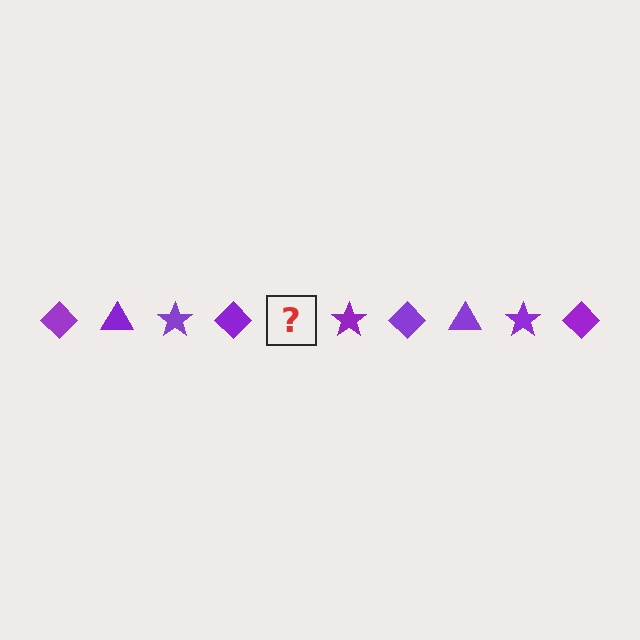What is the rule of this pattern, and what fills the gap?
The rule is that the pattern cycles through diamond, triangle, star shapes in purple. The gap should be filled with a purple triangle.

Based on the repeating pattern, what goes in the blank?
The blank should be a purple triangle.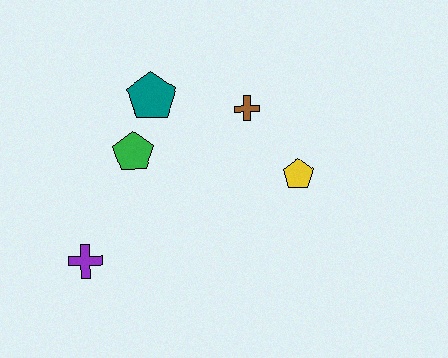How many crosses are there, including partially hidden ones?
There are 2 crosses.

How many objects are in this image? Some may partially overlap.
There are 5 objects.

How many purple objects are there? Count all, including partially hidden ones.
There is 1 purple object.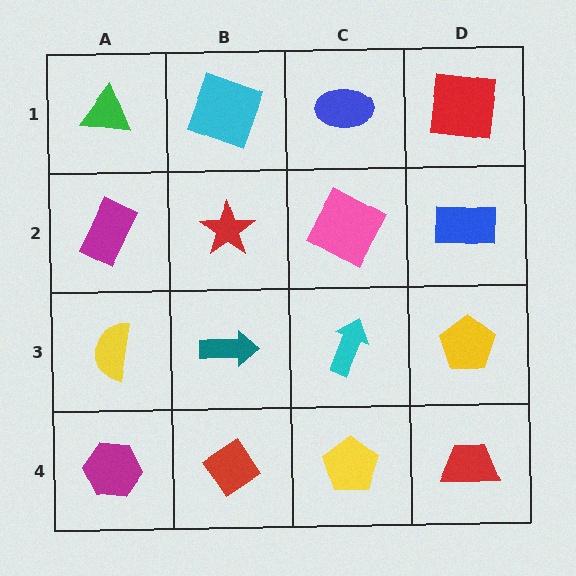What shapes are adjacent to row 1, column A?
A magenta rectangle (row 2, column A), a cyan square (row 1, column B).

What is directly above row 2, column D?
A red square.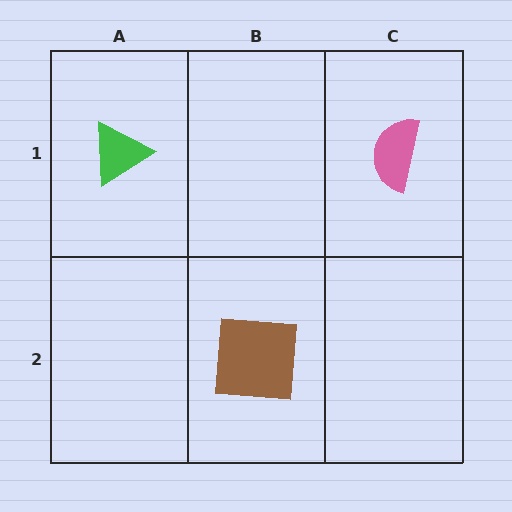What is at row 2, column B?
A brown square.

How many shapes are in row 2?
1 shape.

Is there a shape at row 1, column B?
No, that cell is empty.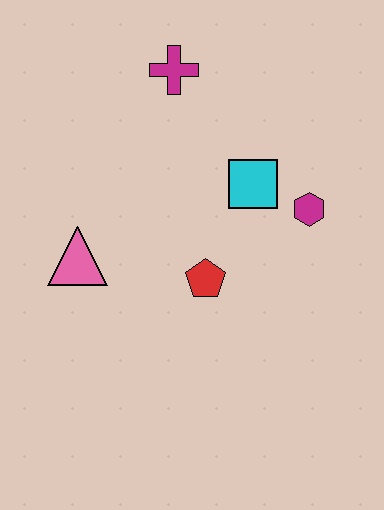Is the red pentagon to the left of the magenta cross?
No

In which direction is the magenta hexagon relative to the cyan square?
The magenta hexagon is to the right of the cyan square.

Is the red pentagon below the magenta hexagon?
Yes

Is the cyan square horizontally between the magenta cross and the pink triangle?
No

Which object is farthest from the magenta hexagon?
The pink triangle is farthest from the magenta hexagon.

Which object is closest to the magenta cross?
The cyan square is closest to the magenta cross.